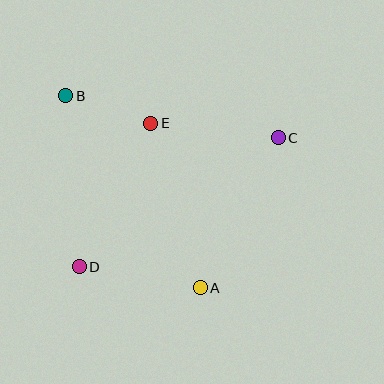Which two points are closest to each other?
Points B and E are closest to each other.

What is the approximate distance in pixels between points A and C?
The distance between A and C is approximately 169 pixels.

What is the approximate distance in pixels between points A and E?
The distance between A and E is approximately 172 pixels.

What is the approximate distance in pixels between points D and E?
The distance between D and E is approximately 160 pixels.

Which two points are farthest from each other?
Points C and D are farthest from each other.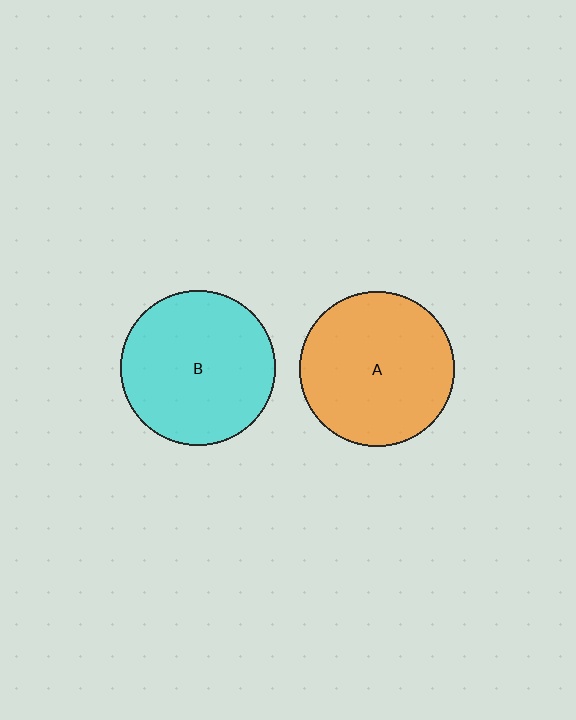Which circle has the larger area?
Circle A (orange).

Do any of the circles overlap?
No, none of the circles overlap.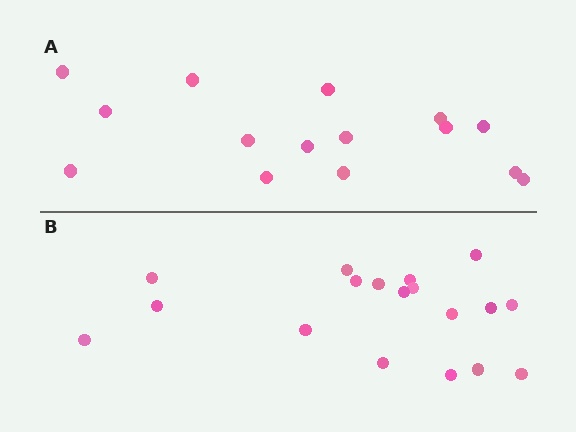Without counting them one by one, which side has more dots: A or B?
Region B (the bottom region) has more dots.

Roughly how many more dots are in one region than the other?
Region B has just a few more — roughly 2 or 3 more dots than region A.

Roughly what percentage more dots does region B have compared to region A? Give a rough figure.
About 20% more.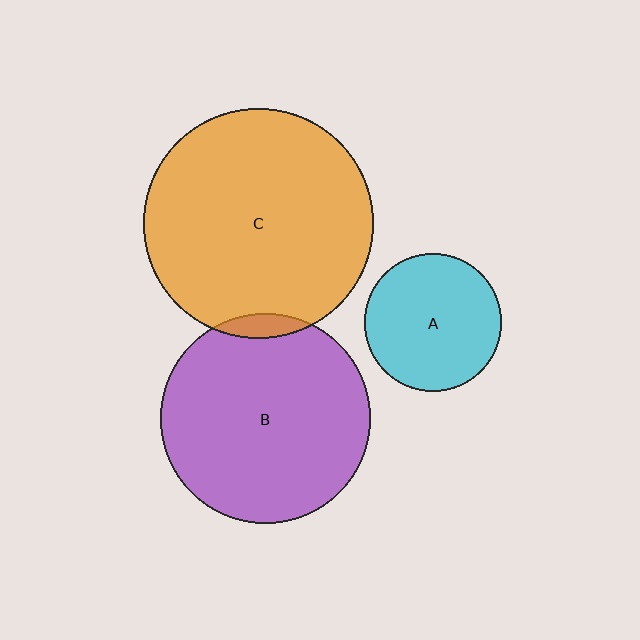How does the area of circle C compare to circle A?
Approximately 2.8 times.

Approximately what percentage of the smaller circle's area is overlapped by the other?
Approximately 5%.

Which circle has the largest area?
Circle C (orange).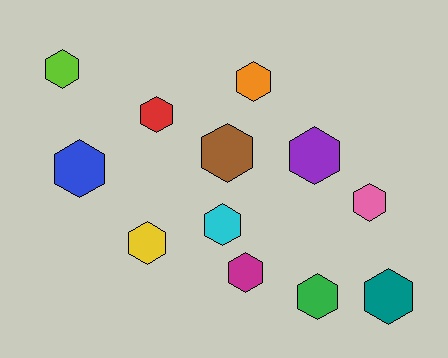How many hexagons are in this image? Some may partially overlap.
There are 12 hexagons.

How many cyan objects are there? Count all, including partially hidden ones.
There is 1 cyan object.